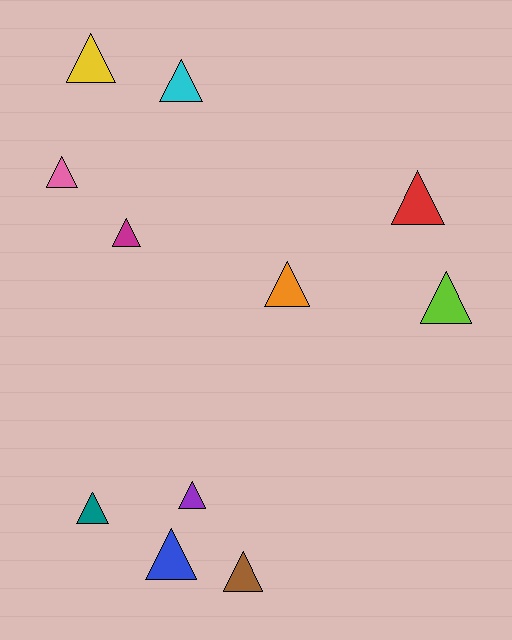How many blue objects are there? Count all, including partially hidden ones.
There is 1 blue object.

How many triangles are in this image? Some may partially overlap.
There are 11 triangles.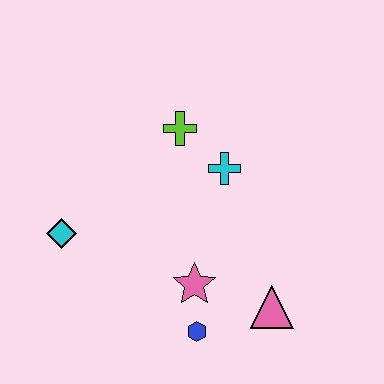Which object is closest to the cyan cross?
The lime cross is closest to the cyan cross.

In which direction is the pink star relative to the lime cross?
The pink star is below the lime cross.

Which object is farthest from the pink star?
The lime cross is farthest from the pink star.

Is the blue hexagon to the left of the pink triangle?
Yes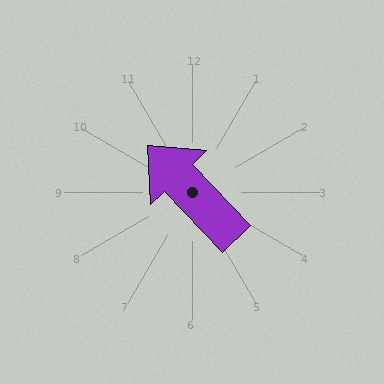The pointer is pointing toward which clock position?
Roughly 11 o'clock.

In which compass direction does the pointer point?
Northwest.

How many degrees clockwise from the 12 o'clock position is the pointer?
Approximately 316 degrees.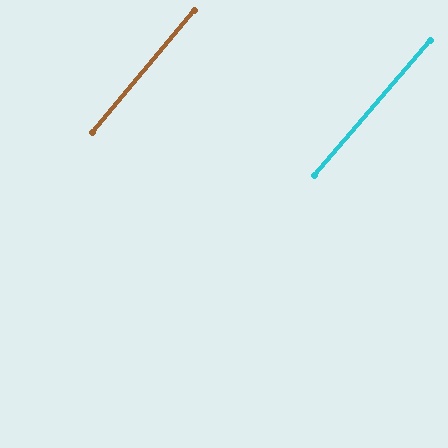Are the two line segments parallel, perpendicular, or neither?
Parallel — their directions differ by only 1.0°.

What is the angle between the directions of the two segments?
Approximately 1 degree.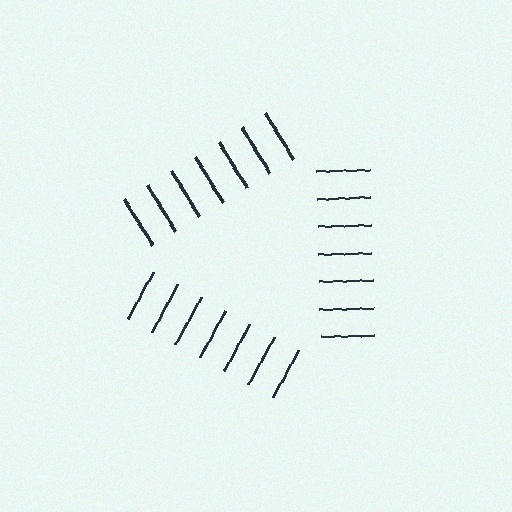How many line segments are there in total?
21 — 7 along each of the 3 edges.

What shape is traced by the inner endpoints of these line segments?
An illusory triangle — the line segments terminate on its edges but no continuous stroke is drawn.